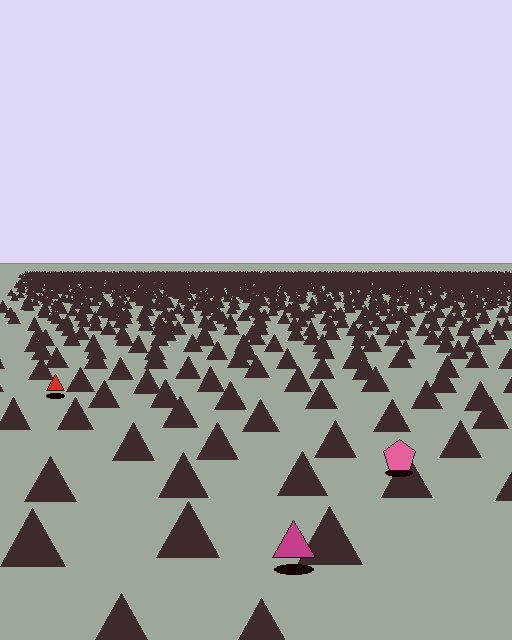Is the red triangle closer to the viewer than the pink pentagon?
No. The pink pentagon is closer — you can tell from the texture gradient: the ground texture is coarser near it.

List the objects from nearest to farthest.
From nearest to farthest: the magenta triangle, the pink pentagon, the red triangle.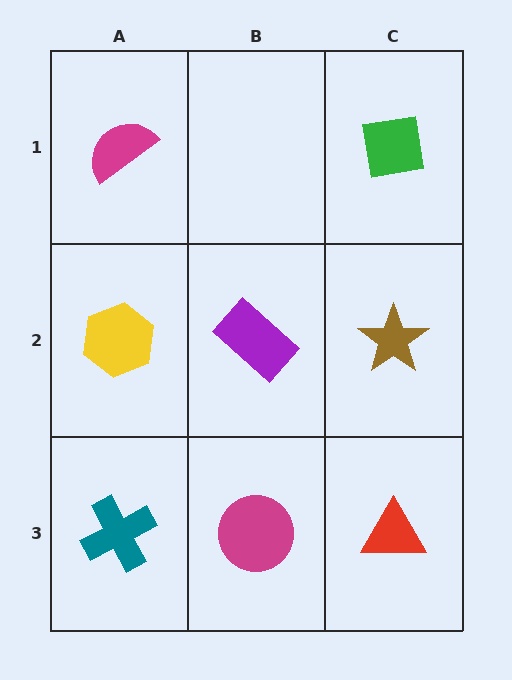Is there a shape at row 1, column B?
No, that cell is empty.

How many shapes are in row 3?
3 shapes.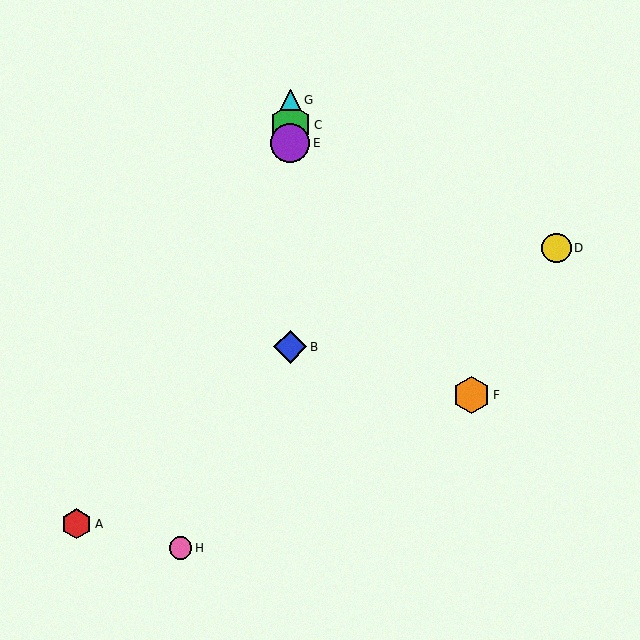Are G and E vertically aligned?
Yes, both are at x≈290.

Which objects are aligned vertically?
Objects B, C, E, G are aligned vertically.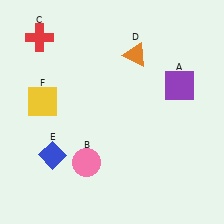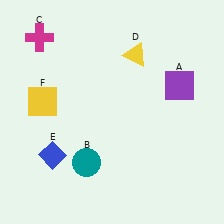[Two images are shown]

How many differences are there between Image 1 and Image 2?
There are 3 differences between the two images.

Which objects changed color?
B changed from pink to teal. C changed from red to magenta. D changed from orange to yellow.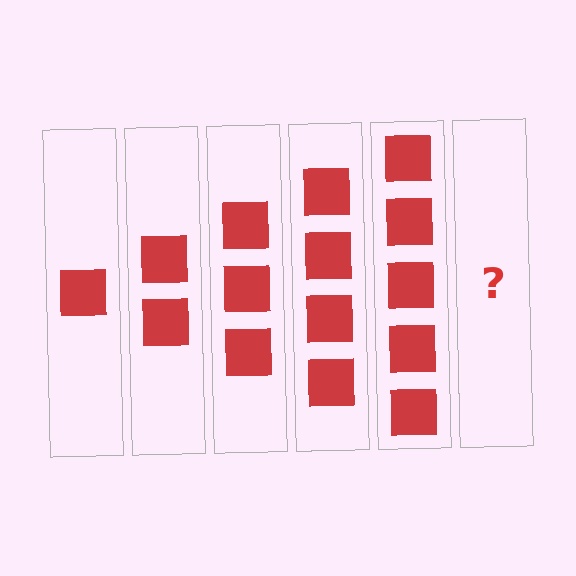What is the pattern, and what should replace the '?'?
The pattern is that each step adds one more square. The '?' should be 6 squares.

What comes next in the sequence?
The next element should be 6 squares.